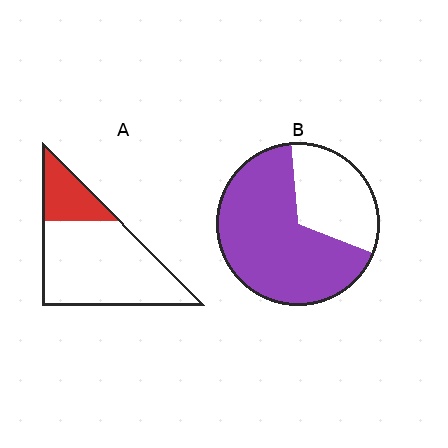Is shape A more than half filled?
No.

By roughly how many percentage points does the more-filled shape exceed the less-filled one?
By roughly 45 percentage points (B over A).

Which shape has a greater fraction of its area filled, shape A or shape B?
Shape B.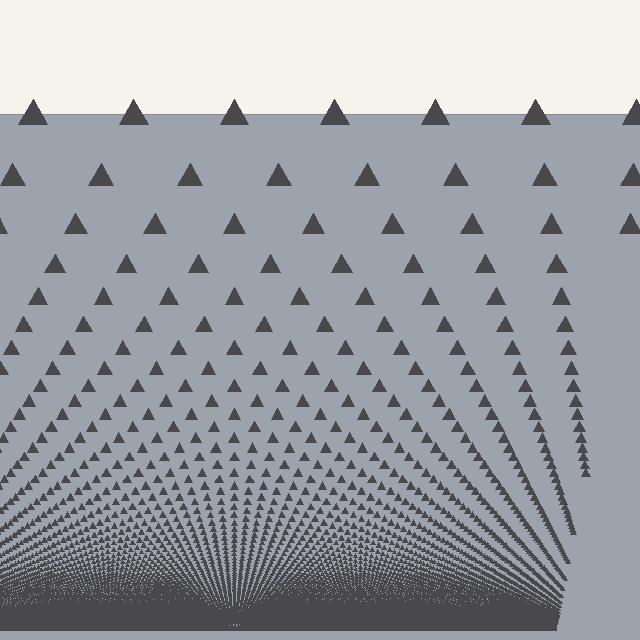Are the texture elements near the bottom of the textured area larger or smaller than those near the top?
Smaller. The gradient is inverted — elements near the bottom are smaller and denser.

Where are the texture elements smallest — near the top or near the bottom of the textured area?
Near the bottom.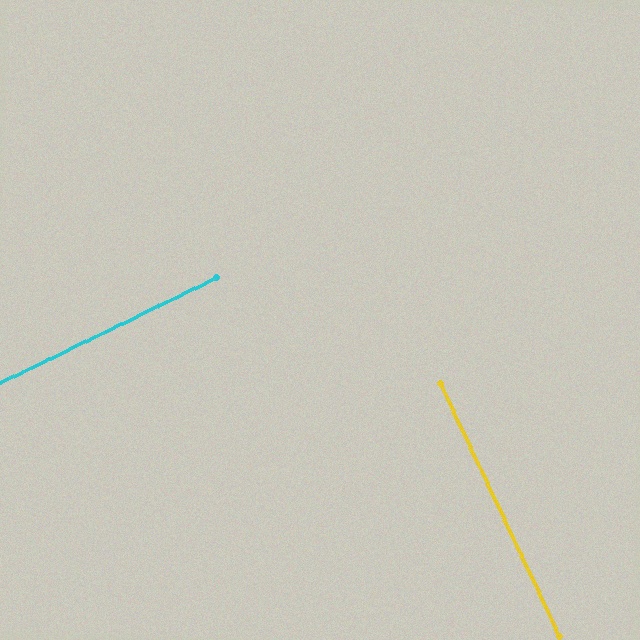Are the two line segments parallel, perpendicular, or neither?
Perpendicular — they meet at approximately 89°.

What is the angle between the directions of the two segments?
Approximately 89 degrees.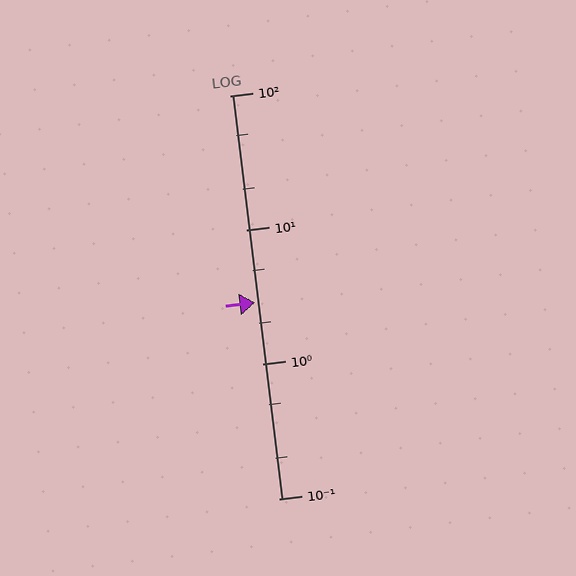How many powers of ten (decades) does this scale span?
The scale spans 3 decades, from 0.1 to 100.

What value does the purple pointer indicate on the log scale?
The pointer indicates approximately 2.9.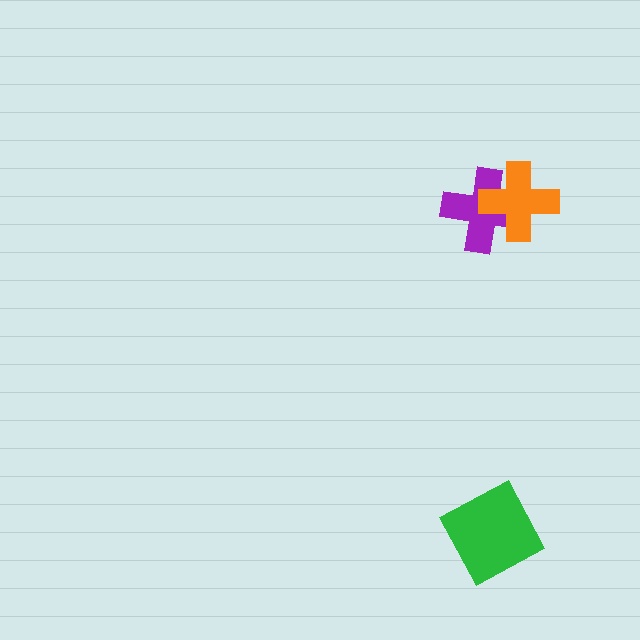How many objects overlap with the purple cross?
1 object overlaps with the purple cross.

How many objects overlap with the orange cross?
1 object overlaps with the orange cross.